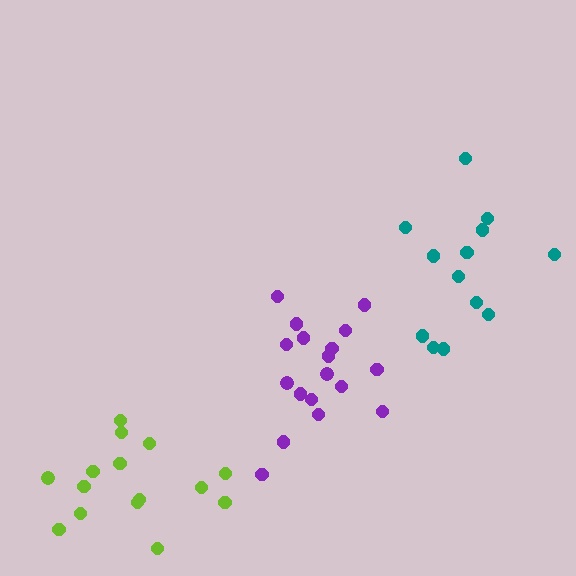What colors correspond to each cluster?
The clusters are colored: teal, lime, purple.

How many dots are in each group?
Group 1: 13 dots, Group 2: 15 dots, Group 3: 18 dots (46 total).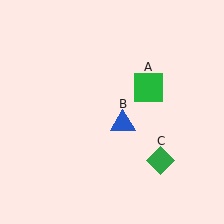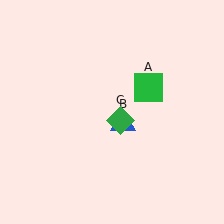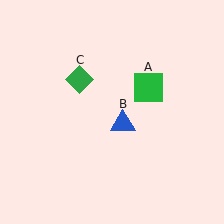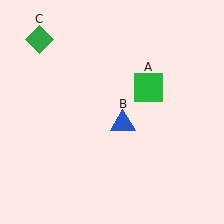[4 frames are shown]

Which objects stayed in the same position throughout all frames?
Green square (object A) and blue triangle (object B) remained stationary.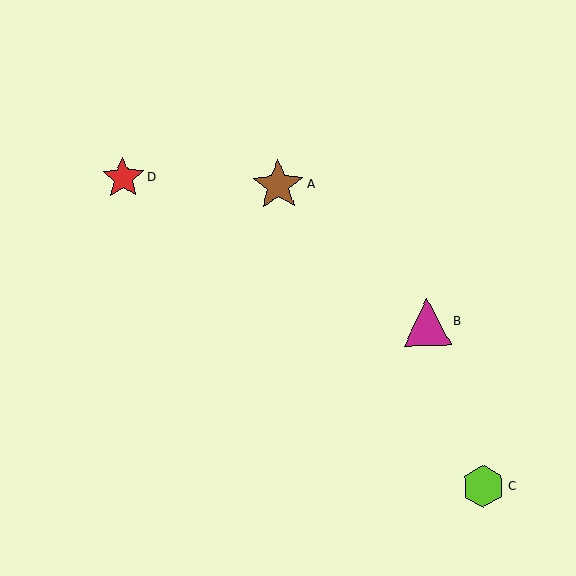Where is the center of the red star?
The center of the red star is at (123, 178).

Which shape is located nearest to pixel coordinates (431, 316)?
The magenta triangle (labeled B) at (427, 322) is nearest to that location.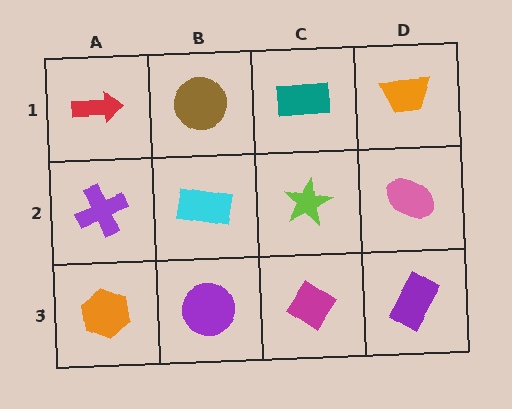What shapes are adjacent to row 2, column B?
A brown circle (row 1, column B), a purple circle (row 3, column B), a purple cross (row 2, column A), a lime star (row 2, column C).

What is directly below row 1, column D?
A pink ellipse.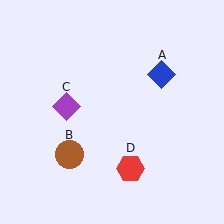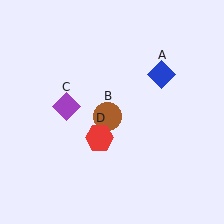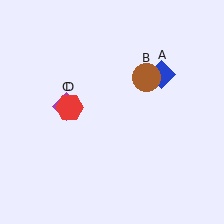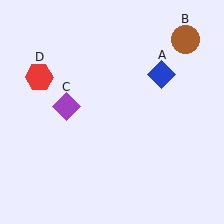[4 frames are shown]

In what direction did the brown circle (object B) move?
The brown circle (object B) moved up and to the right.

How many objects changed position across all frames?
2 objects changed position: brown circle (object B), red hexagon (object D).